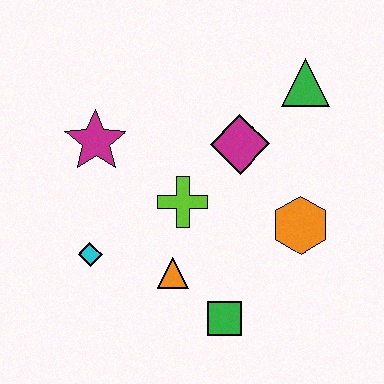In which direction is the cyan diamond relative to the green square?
The cyan diamond is to the left of the green square.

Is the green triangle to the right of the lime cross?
Yes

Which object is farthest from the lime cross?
The green triangle is farthest from the lime cross.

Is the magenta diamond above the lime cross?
Yes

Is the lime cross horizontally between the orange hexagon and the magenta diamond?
No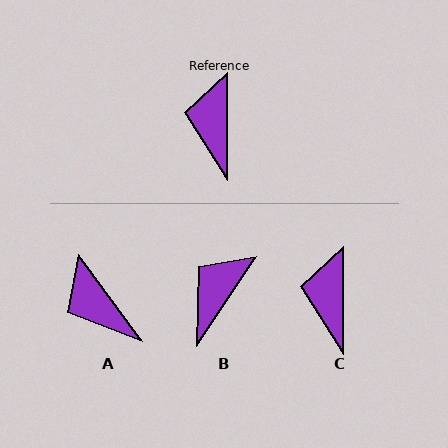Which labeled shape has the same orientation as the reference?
C.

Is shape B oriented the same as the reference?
No, it is off by about 34 degrees.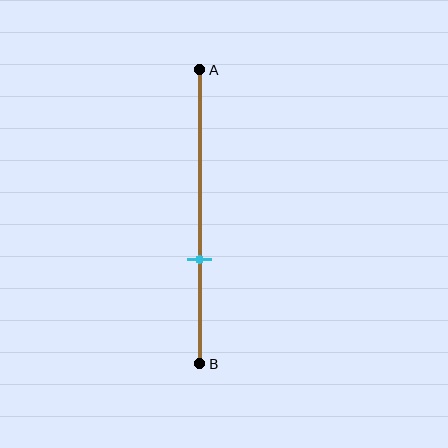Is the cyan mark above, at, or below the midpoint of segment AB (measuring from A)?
The cyan mark is below the midpoint of segment AB.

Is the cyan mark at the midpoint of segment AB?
No, the mark is at about 65% from A, not at the 50% midpoint.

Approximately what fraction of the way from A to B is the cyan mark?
The cyan mark is approximately 65% of the way from A to B.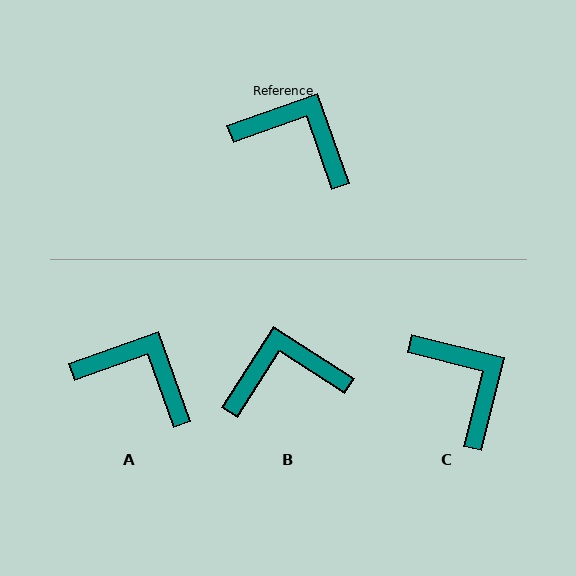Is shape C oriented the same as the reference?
No, it is off by about 34 degrees.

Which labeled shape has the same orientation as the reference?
A.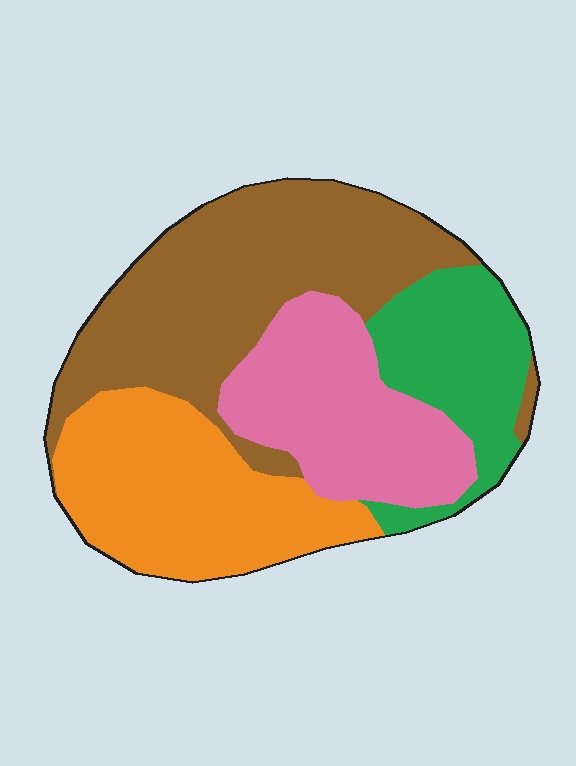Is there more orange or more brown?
Brown.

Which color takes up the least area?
Green, at roughly 15%.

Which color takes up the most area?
Brown, at roughly 35%.